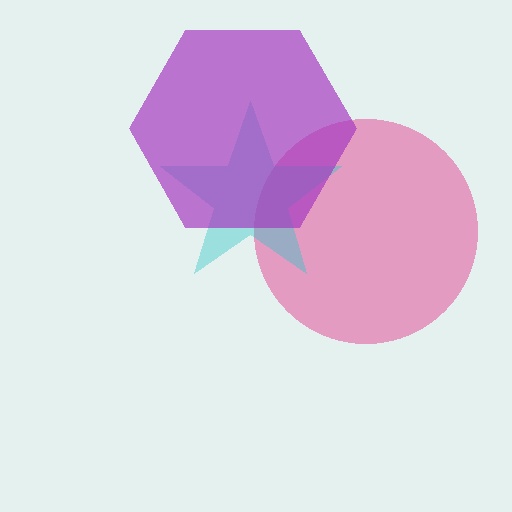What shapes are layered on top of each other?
The layered shapes are: a pink circle, a cyan star, a purple hexagon.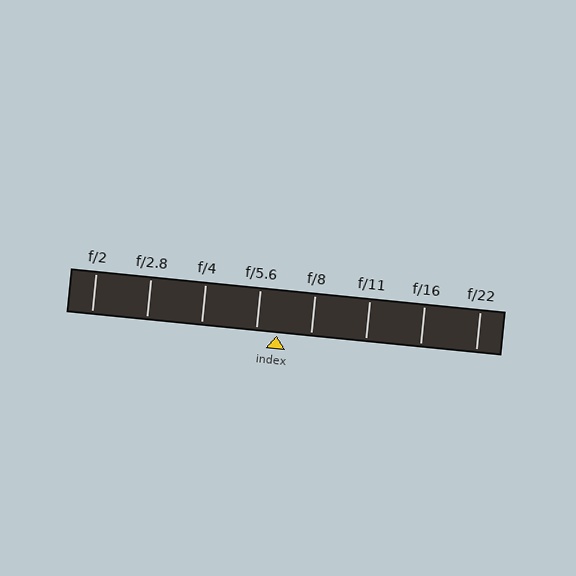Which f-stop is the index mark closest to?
The index mark is closest to f/5.6.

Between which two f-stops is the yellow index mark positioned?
The index mark is between f/5.6 and f/8.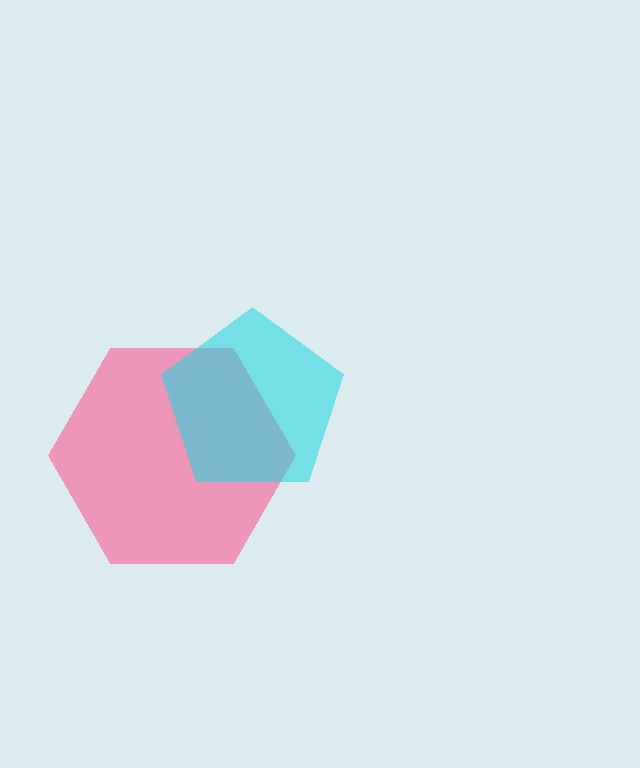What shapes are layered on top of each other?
The layered shapes are: a pink hexagon, a cyan pentagon.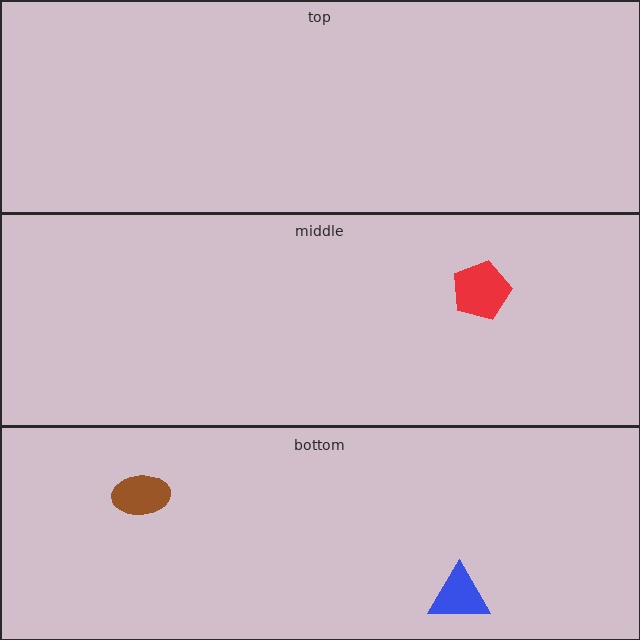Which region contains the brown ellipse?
The bottom region.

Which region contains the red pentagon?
The middle region.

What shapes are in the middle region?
The red pentagon.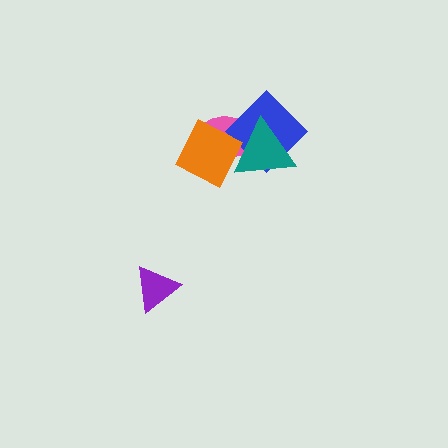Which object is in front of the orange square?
The teal triangle is in front of the orange square.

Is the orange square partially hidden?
Yes, it is partially covered by another shape.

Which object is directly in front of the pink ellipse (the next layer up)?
The blue diamond is directly in front of the pink ellipse.